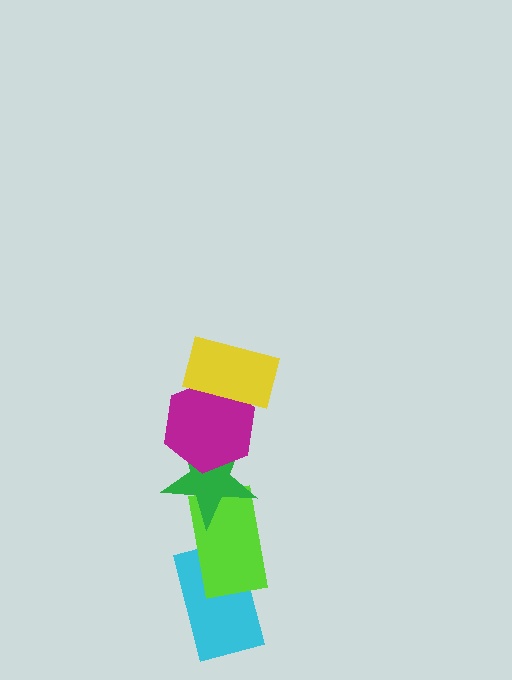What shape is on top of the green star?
The magenta hexagon is on top of the green star.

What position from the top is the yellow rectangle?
The yellow rectangle is 1st from the top.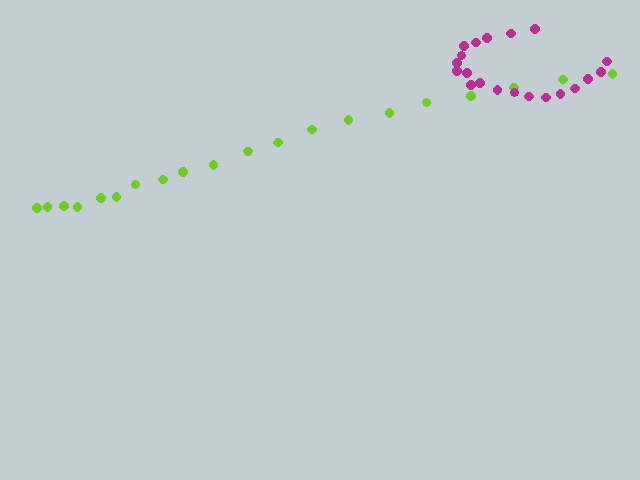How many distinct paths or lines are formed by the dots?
There are 2 distinct paths.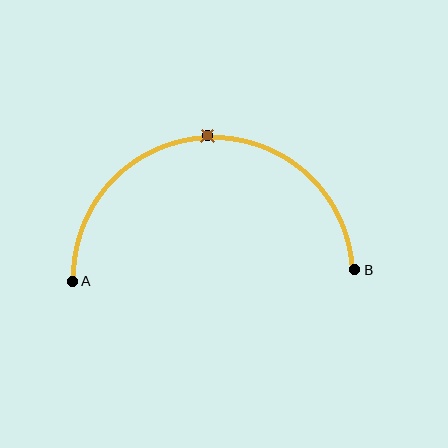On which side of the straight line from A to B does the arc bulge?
The arc bulges above the straight line connecting A and B.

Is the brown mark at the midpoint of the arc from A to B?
Yes. The brown mark lies on the arc at equal arc-length from both A and B — it is the arc midpoint.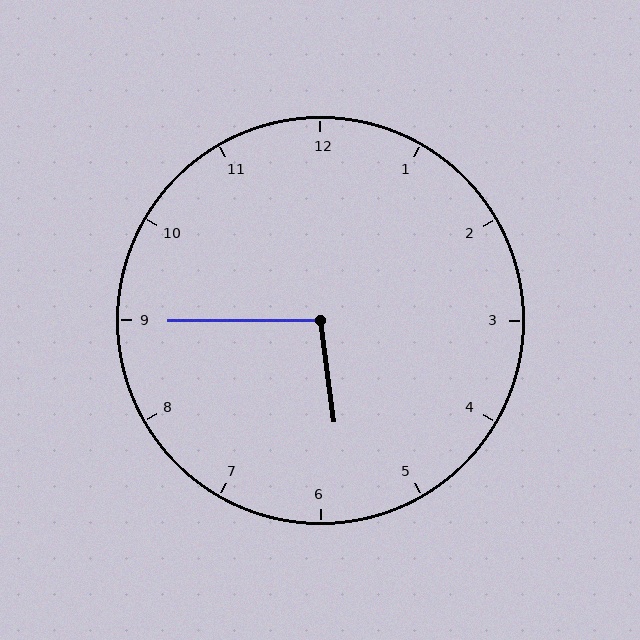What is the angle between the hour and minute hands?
Approximately 98 degrees.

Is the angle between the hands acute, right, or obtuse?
It is obtuse.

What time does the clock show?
5:45.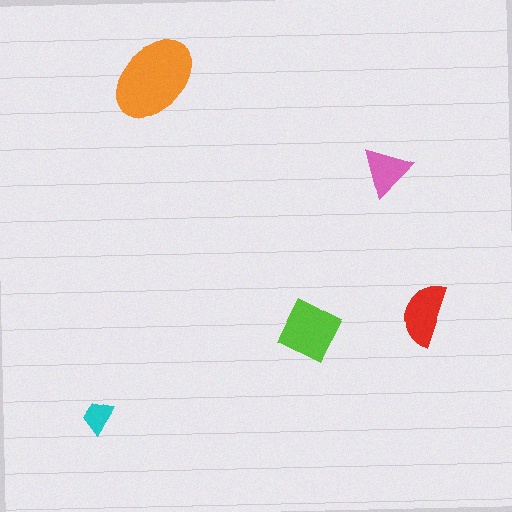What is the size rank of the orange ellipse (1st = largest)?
1st.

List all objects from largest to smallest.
The orange ellipse, the lime diamond, the red semicircle, the pink triangle, the cyan trapezoid.